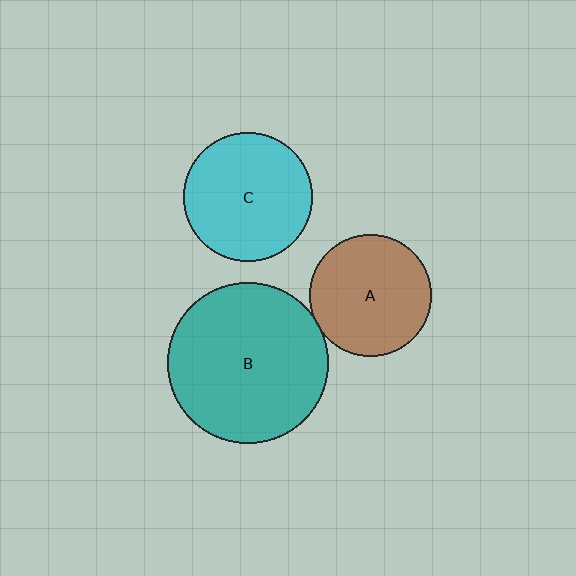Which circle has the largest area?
Circle B (teal).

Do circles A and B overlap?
Yes.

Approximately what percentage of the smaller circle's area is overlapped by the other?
Approximately 5%.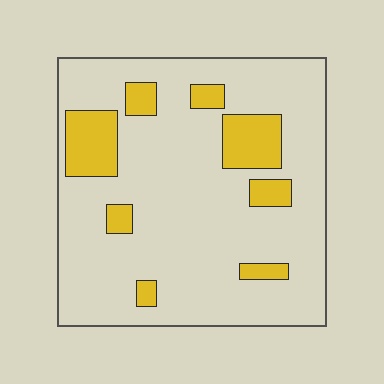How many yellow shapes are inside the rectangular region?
8.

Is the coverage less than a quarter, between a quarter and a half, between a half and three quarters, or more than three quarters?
Less than a quarter.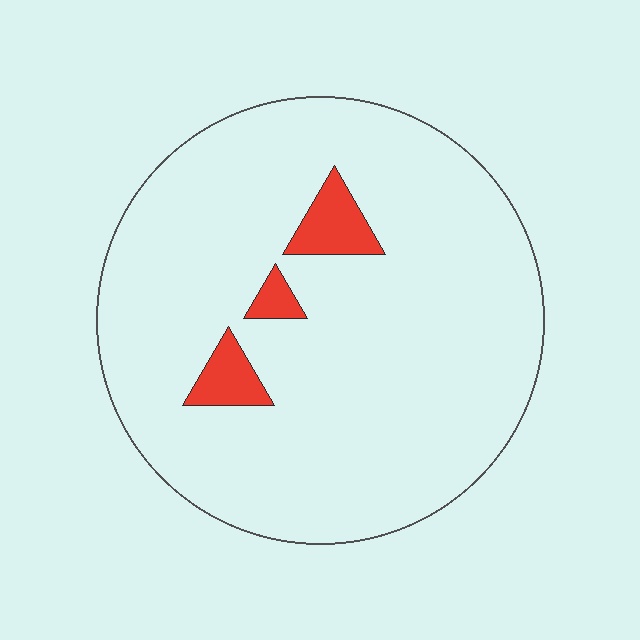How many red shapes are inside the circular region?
3.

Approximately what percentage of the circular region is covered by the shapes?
Approximately 5%.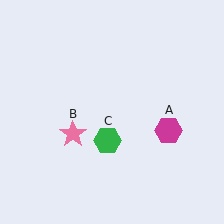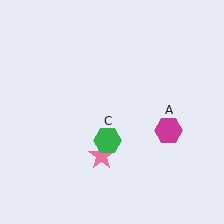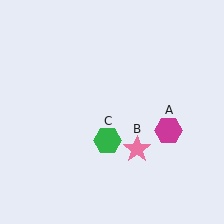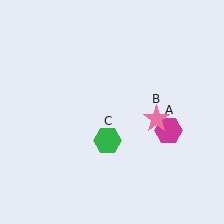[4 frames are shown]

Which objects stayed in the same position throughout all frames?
Magenta hexagon (object A) and green hexagon (object C) remained stationary.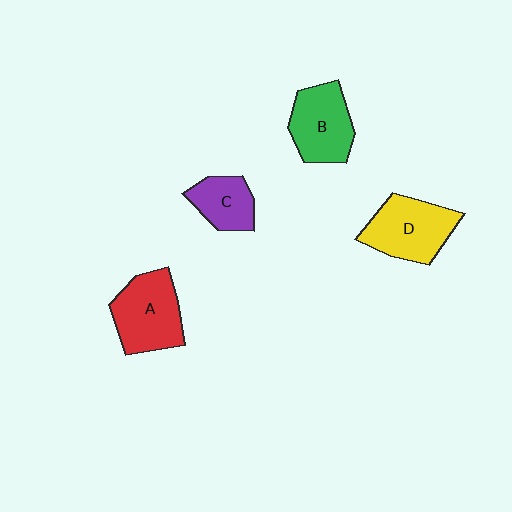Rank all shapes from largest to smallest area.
From largest to smallest: A (red), D (yellow), B (green), C (purple).